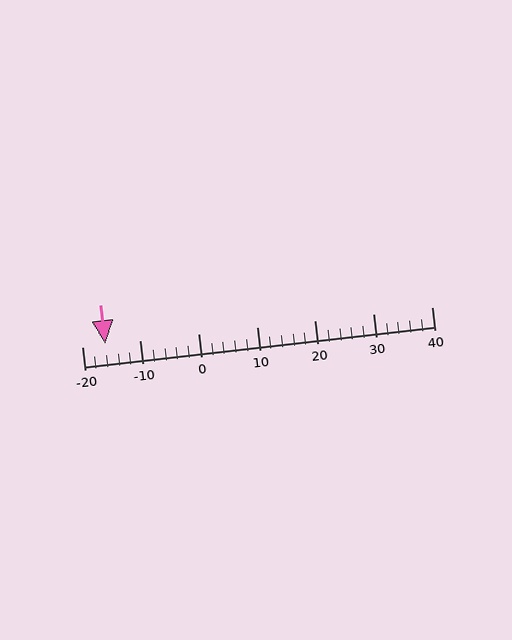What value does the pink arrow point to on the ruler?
The pink arrow points to approximately -16.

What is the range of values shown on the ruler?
The ruler shows values from -20 to 40.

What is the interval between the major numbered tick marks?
The major tick marks are spaced 10 units apart.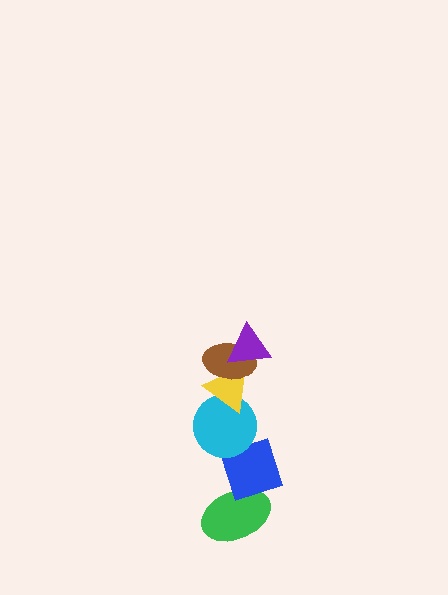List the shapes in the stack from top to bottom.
From top to bottom: the purple triangle, the brown ellipse, the yellow triangle, the cyan circle, the blue diamond, the green ellipse.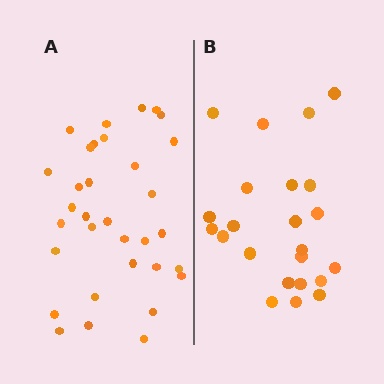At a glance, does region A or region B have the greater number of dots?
Region A (the left region) has more dots.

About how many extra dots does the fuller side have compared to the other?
Region A has roughly 10 or so more dots than region B.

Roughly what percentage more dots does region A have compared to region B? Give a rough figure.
About 45% more.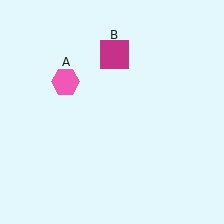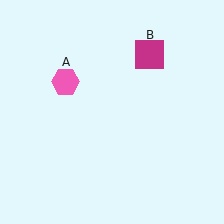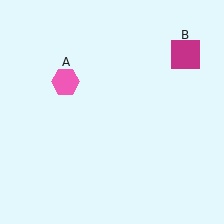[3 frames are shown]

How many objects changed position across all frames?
1 object changed position: magenta square (object B).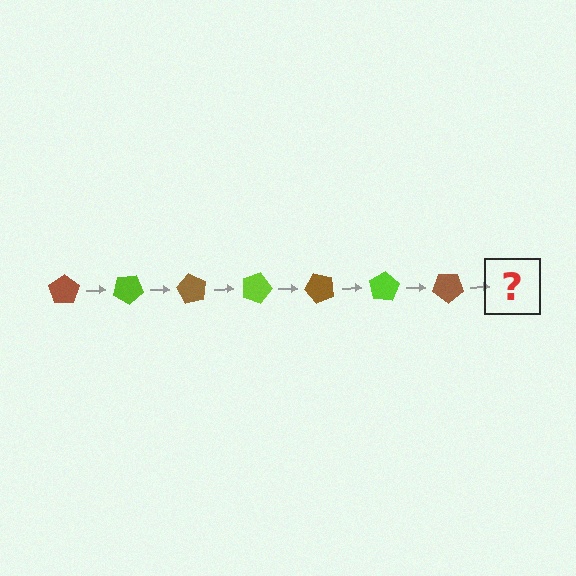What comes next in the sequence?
The next element should be a lime pentagon, rotated 210 degrees from the start.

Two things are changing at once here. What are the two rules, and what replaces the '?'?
The two rules are that it rotates 30 degrees each step and the color cycles through brown and lime. The '?' should be a lime pentagon, rotated 210 degrees from the start.